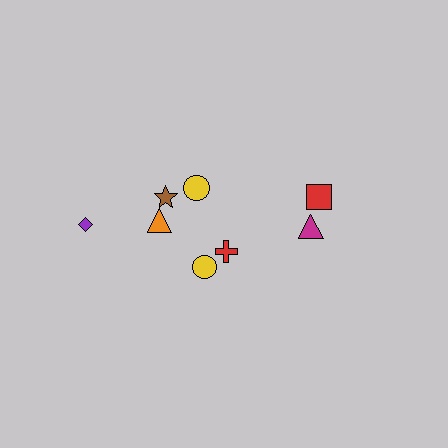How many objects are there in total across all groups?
There are 8 objects.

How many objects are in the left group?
There are 5 objects.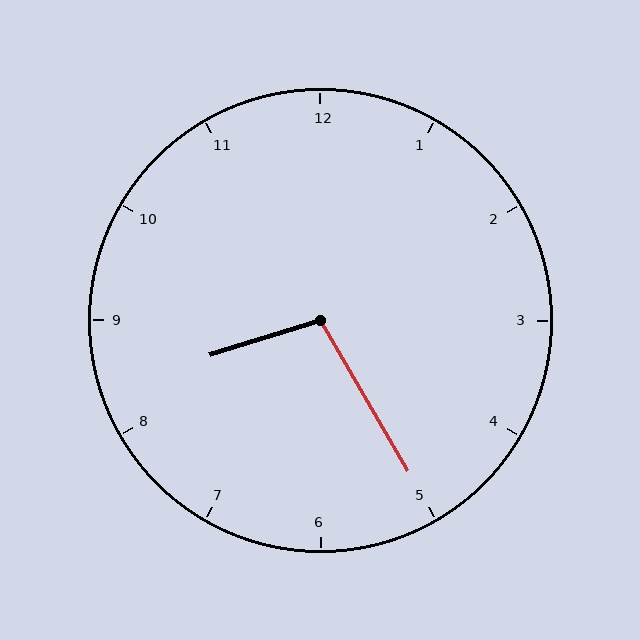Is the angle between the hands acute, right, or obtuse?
It is obtuse.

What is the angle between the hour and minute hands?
Approximately 102 degrees.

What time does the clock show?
8:25.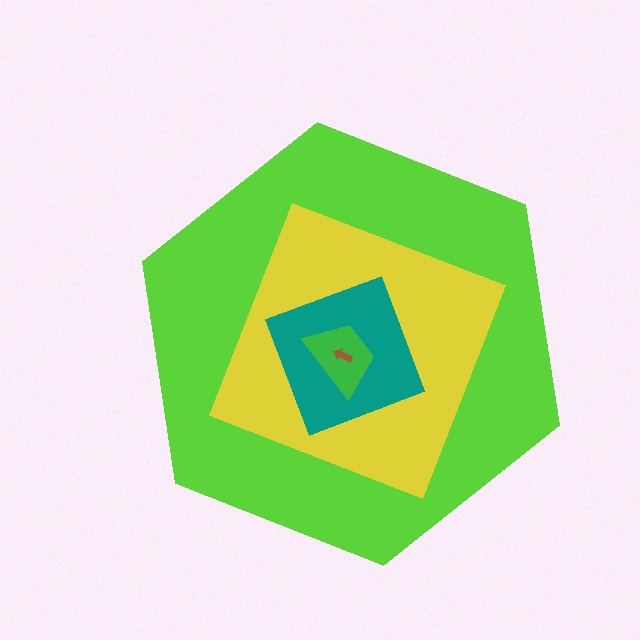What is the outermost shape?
The lime hexagon.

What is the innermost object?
The brown arrow.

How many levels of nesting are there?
5.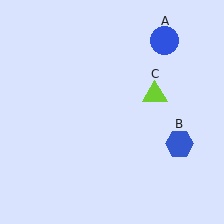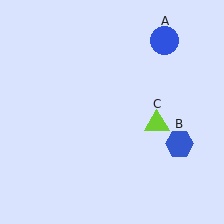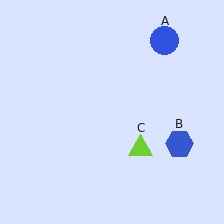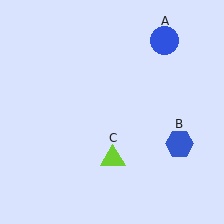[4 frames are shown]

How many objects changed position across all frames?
1 object changed position: lime triangle (object C).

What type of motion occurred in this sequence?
The lime triangle (object C) rotated clockwise around the center of the scene.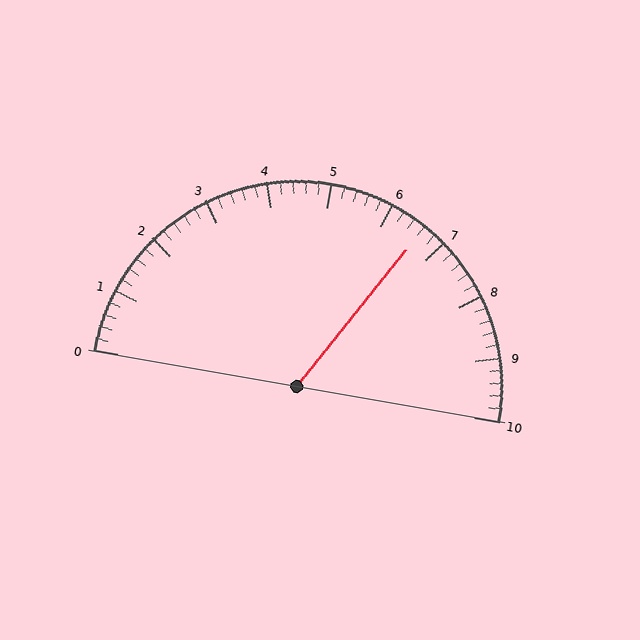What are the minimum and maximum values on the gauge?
The gauge ranges from 0 to 10.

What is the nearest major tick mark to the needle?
The nearest major tick mark is 7.